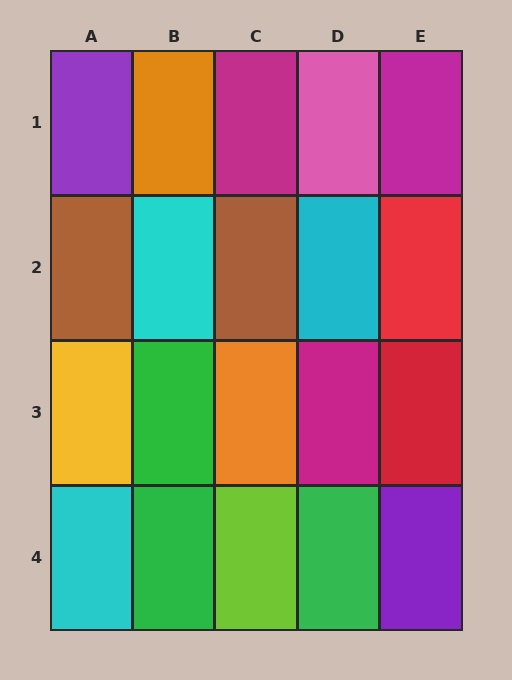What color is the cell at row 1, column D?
Pink.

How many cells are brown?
2 cells are brown.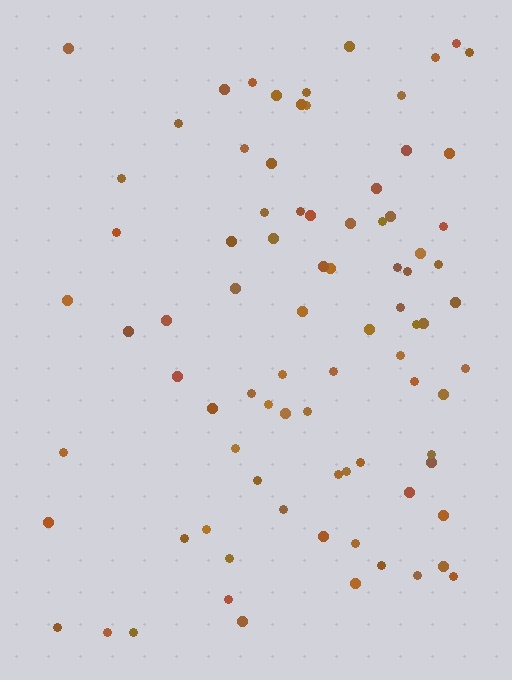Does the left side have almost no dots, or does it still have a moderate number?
Still a moderate number, just noticeably fewer than the right.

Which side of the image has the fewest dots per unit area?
The left.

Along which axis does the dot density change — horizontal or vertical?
Horizontal.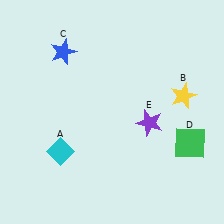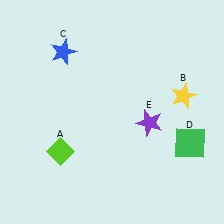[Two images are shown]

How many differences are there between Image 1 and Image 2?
There is 1 difference between the two images.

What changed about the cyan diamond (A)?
In Image 1, A is cyan. In Image 2, it changed to lime.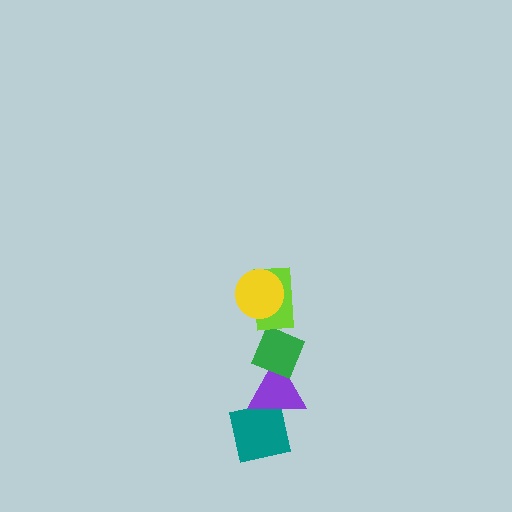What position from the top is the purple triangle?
The purple triangle is 4th from the top.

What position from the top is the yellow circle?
The yellow circle is 1st from the top.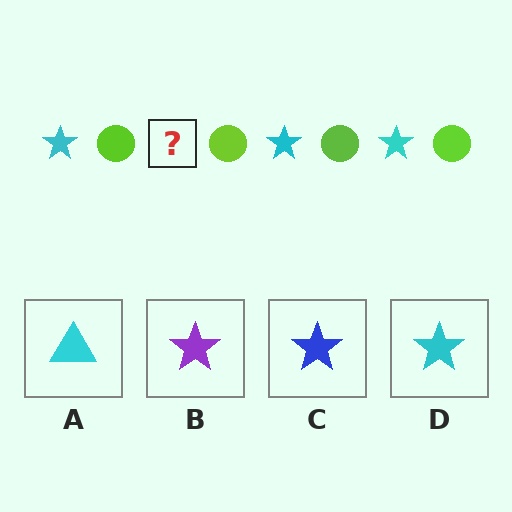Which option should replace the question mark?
Option D.